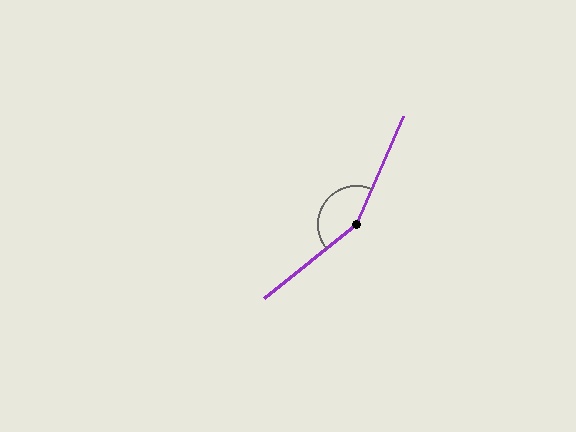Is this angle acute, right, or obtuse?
It is obtuse.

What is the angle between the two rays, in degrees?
Approximately 153 degrees.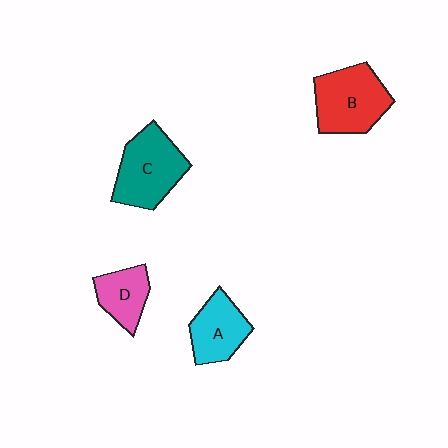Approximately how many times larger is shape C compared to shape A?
Approximately 1.4 times.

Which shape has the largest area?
Shape C (teal).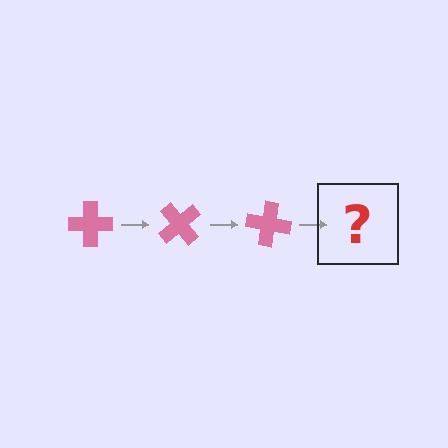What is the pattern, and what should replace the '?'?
The pattern is that the cross rotates 50 degrees each step. The '?' should be a pink cross rotated 150 degrees.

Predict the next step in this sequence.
The next step is a pink cross rotated 150 degrees.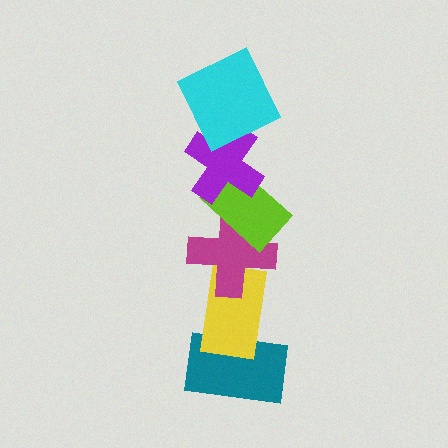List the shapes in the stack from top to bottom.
From top to bottom: the cyan square, the purple cross, the lime rectangle, the magenta cross, the yellow rectangle, the teal rectangle.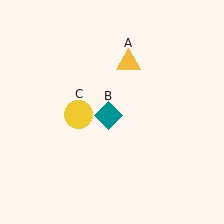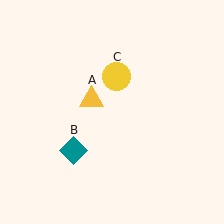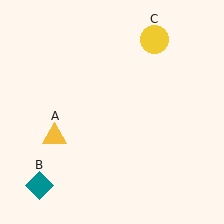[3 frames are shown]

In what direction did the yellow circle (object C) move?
The yellow circle (object C) moved up and to the right.